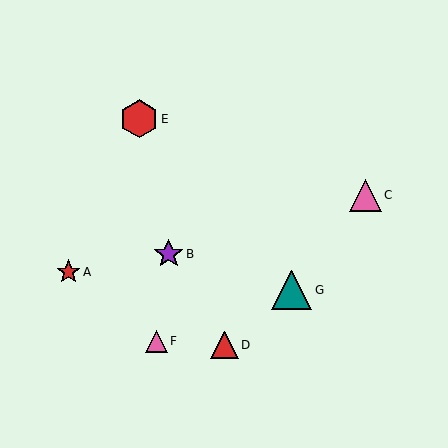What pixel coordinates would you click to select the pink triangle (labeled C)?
Click at (365, 195) to select the pink triangle C.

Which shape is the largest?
The teal triangle (labeled G) is the largest.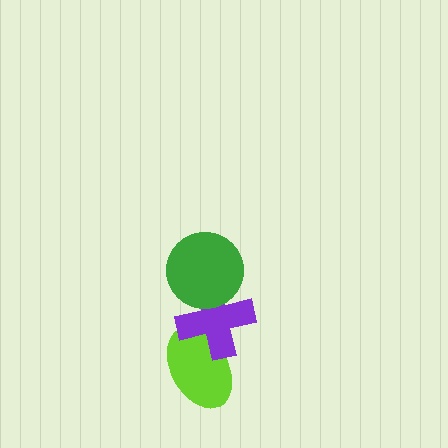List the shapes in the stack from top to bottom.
From top to bottom: the green circle, the purple cross, the lime ellipse.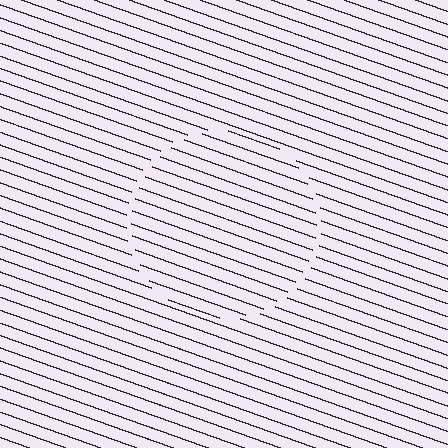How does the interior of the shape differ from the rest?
The interior of the shape contains the same grating, shifted by half a period — the contour is defined by the phase discontinuity where line-ends from the inner and outer gratings abut.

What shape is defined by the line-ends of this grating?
An illusory circle. The interior of the shape contains the same grating, shifted by half a period — the contour is defined by the phase discontinuity where line-ends from the inner and outer gratings abut.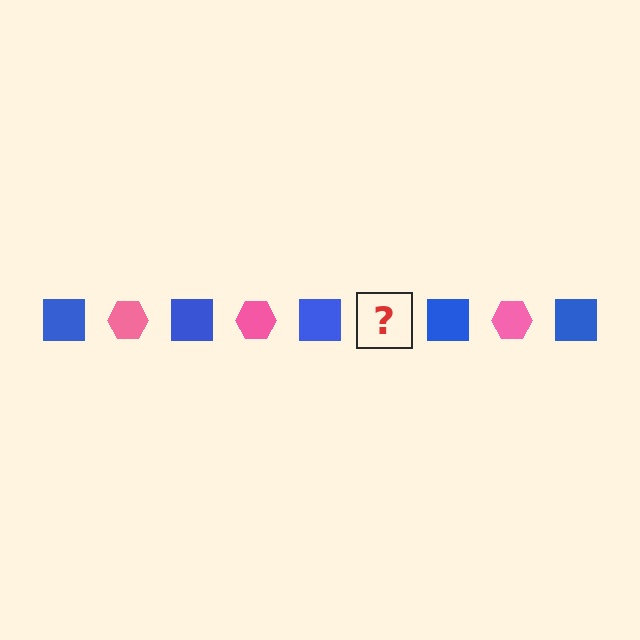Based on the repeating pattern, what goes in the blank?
The blank should be a pink hexagon.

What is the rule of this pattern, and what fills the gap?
The rule is that the pattern alternates between blue square and pink hexagon. The gap should be filled with a pink hexagon.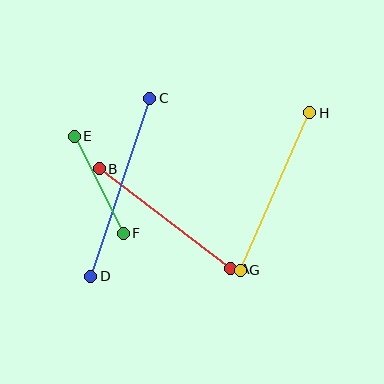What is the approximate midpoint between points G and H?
The midpoint is at approximately (275, 191) pixels.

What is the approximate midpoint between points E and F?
The midpoint is at approximately (99, 185) pixels.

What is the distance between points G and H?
The distance is approximately 172 pixels.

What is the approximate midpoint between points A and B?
The midpoint is at approximately (165, 219) pixels.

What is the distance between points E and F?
The distance is approximately 109 pixels.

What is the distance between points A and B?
The distance is approximately 165 pixels.